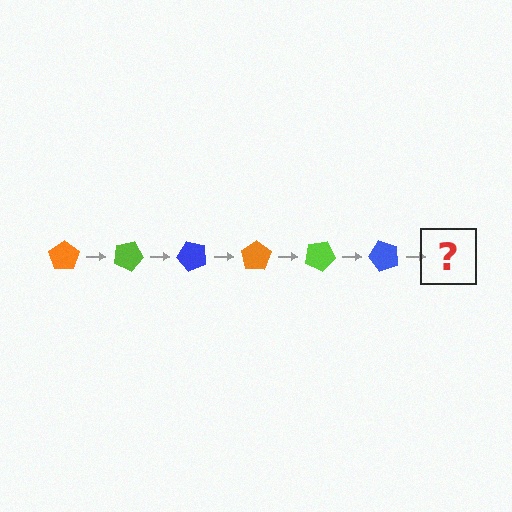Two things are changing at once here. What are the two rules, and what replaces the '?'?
The two rules are that it rotates 25 degrees each step and the color cycles through orange, lime, and blue. The '?' should be an orange pentagon, rotated 150 degrees from the start.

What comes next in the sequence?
The next element should be an orange pentagon, rotated 150 degrees from the start.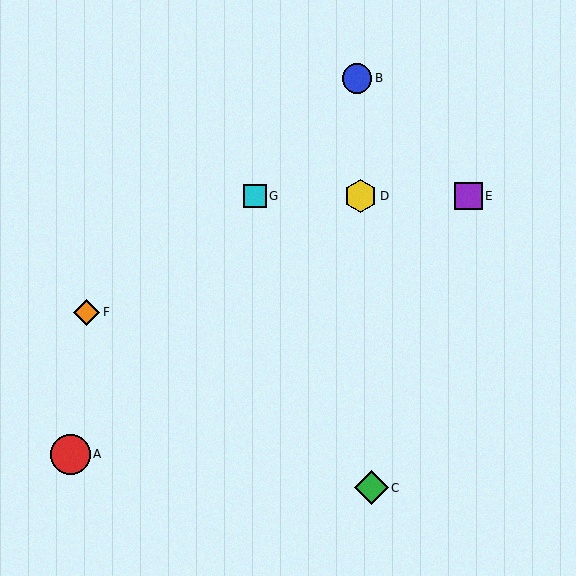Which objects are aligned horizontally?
Objects D, E, G are aligned horizontally.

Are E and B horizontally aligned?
No, E is at y≈196 and B is at y≈78.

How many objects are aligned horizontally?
3 objects (D, E, G) are aligned horizontally.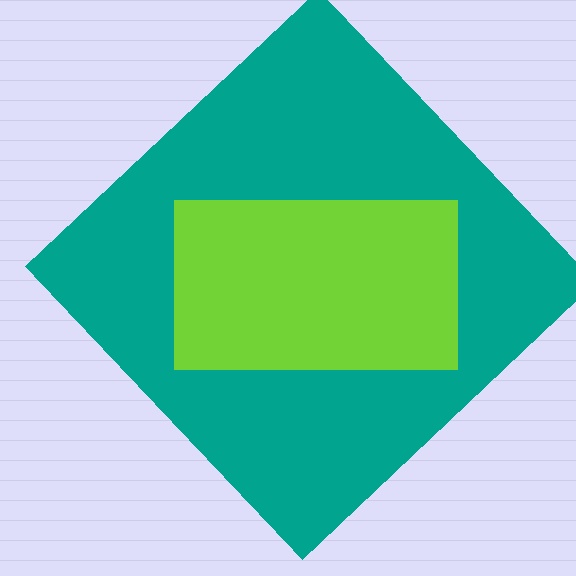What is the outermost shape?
The teal diamond.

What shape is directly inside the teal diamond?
The lime rectangle.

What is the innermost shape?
The lime rectangle.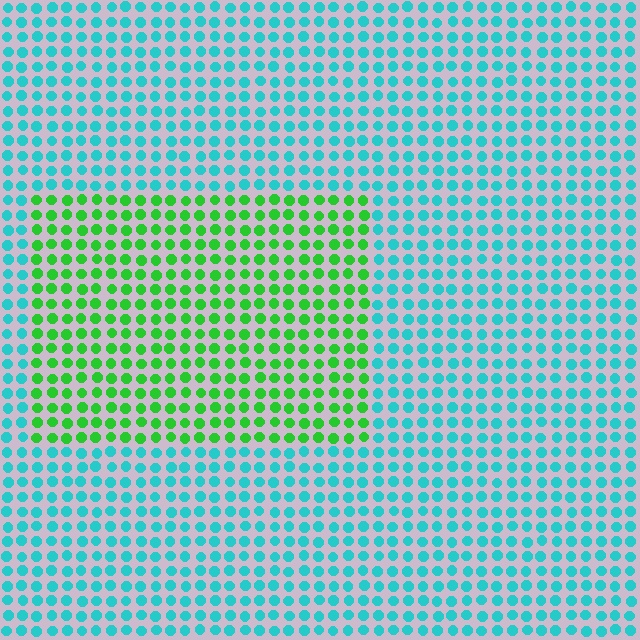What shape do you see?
I see a rectangle.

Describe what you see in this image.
The image is filled with small cyan elements in a uniform arrangement. A rectangle-shaped region is visible where the elements are tinted to a slightly different hue, forming a subtle color boundary.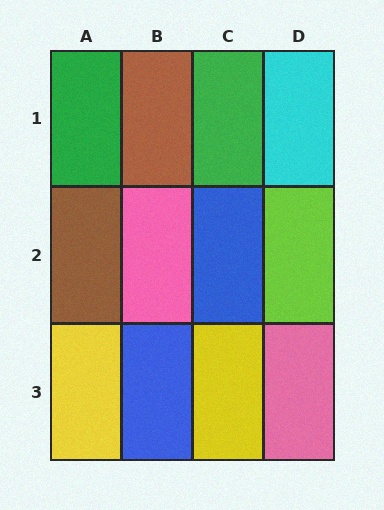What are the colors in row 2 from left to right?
Brown, pink, blue, lime.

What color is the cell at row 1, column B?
Brown.